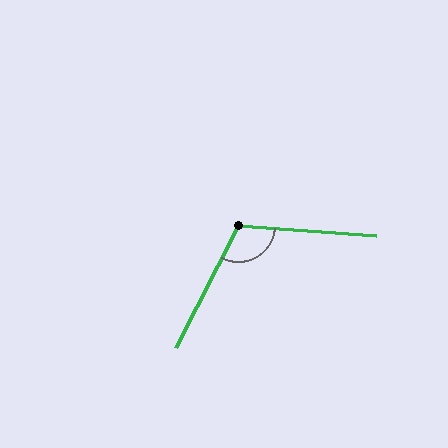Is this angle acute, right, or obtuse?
It is obtuse.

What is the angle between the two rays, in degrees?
Approximately 113 degrees.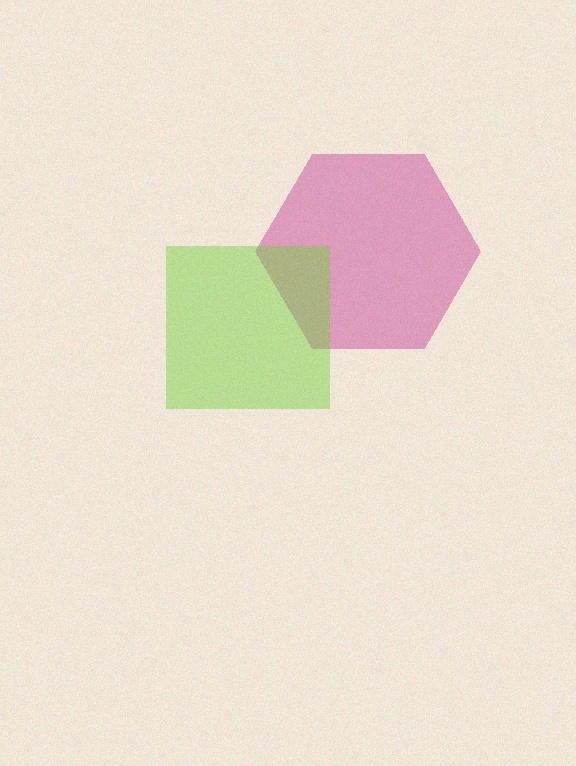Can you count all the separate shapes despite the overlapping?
Yes, there are 2 separate shapes.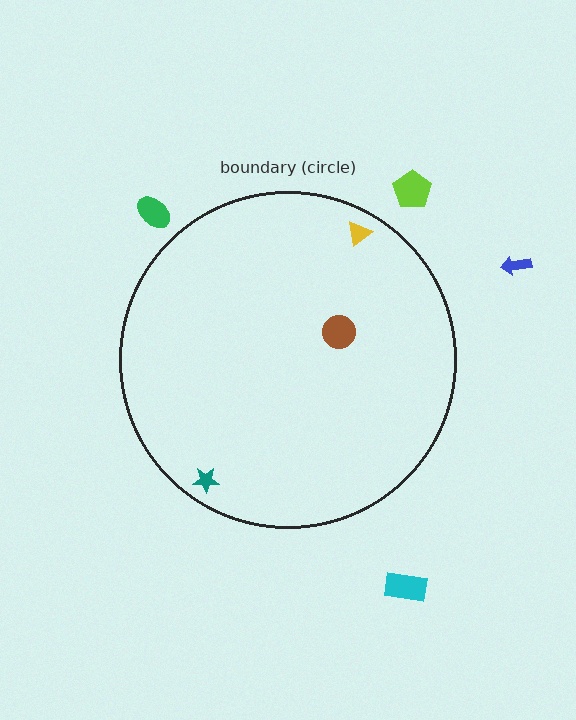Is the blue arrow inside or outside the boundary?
Outside.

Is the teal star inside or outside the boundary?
Inside.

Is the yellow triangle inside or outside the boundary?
Inside.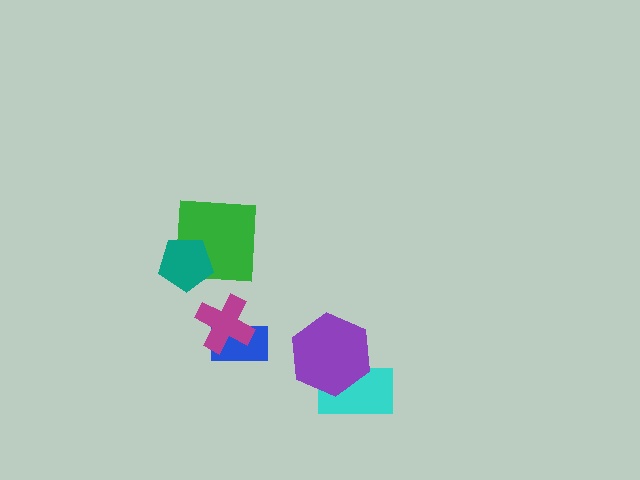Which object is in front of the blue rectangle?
The magenta cross is in front of the blue rectangle.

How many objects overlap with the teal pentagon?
1 object overlaps with the teal pentagon.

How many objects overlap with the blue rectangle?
1 object overlaps with the blue rectangle.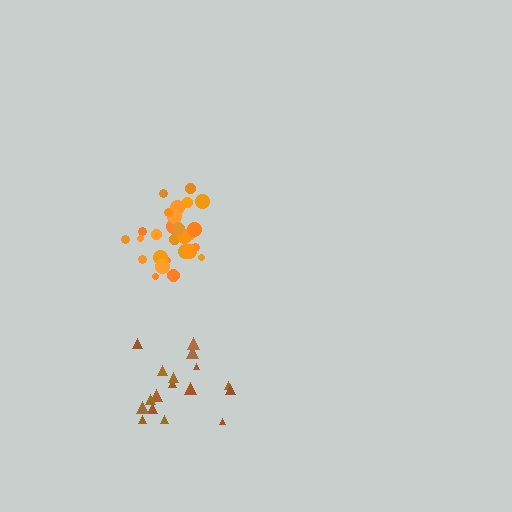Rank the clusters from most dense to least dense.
orange, brown.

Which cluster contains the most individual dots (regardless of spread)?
Orange (28).